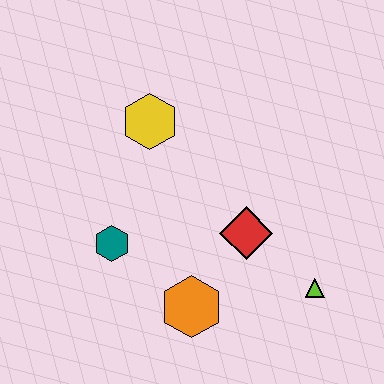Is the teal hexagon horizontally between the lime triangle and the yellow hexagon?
No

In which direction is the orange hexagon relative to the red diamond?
The orange hexagon is below the red diamond.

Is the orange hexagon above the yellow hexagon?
No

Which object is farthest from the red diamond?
The yellow hexagon is farthest from the red diamond.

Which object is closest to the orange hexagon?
The red diamond is closest to the orange hexagon.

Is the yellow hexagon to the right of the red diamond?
No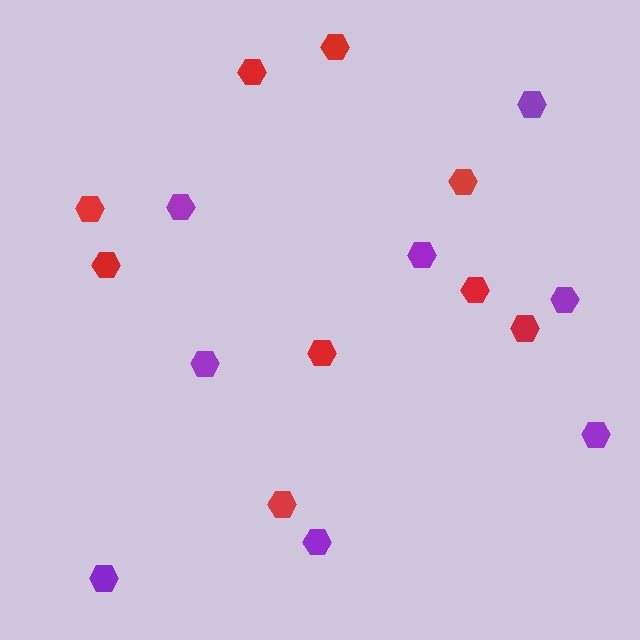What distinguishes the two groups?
There are 2 groups: one group of red hexagons (9) and one group of purple hexagons (8).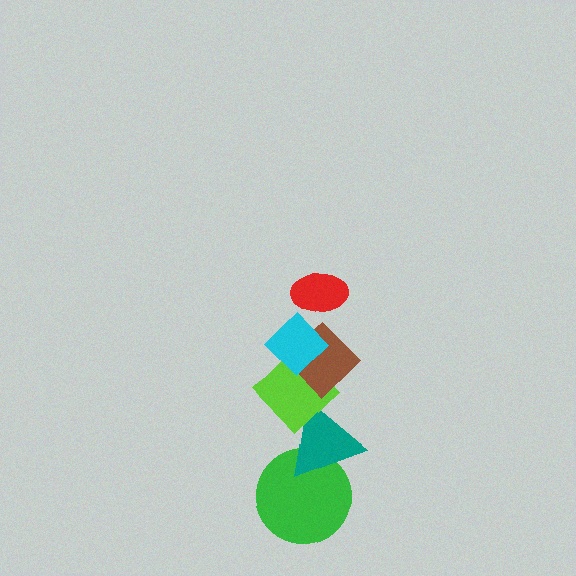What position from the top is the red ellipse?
The red ellipse is 1st from the top.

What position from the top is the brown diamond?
The brown diamond is 3rd from the top.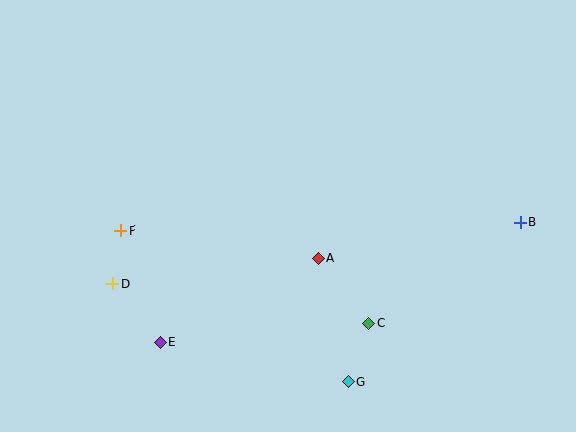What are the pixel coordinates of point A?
Point A is at (319, 258).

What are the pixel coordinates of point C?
Point C is at (369, 323).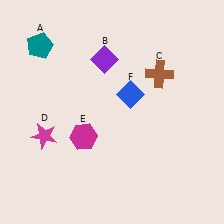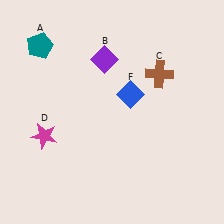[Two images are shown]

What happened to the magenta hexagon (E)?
The magenta hexagon (E) was removed in Image 2. It was in the bottom-left area of Image 1.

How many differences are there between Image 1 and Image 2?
There is 1 difference between the two images.